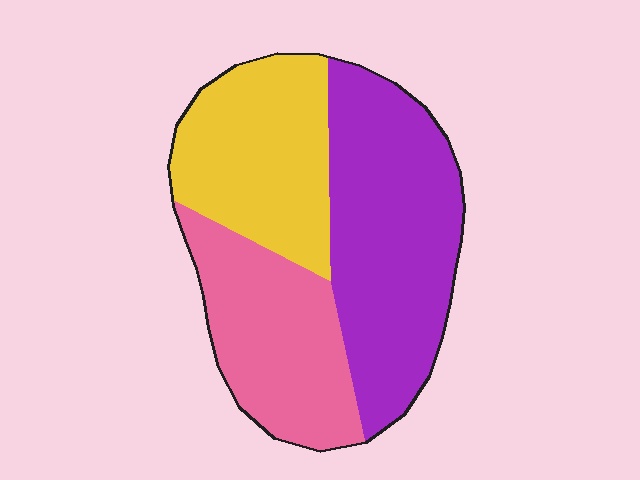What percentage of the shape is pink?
Pink takes up between a quarter and a half of the shape.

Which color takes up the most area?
Purple, at roughly 40%.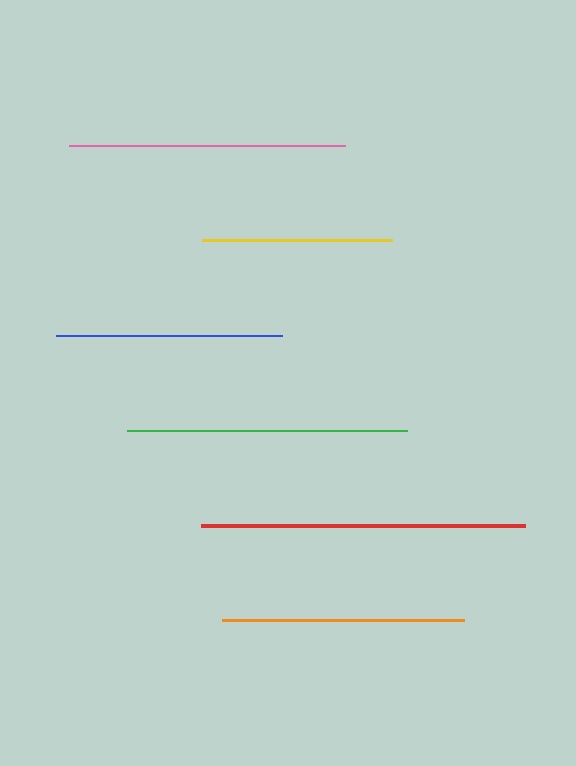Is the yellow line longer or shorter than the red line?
The red line is longer than the yellow line.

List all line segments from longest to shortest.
From longest to shortest: red, green, pink, orange, blue, yellow.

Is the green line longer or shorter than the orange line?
The green line is longer than the orange line.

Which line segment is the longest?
The red line is the longest at approximately 324 pixels.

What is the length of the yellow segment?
The yellow segment is approximately 190 pixels long.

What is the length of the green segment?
The green segment is approximately 280 pixels long.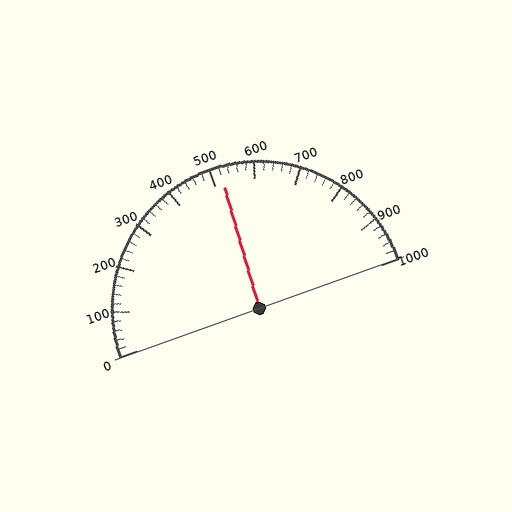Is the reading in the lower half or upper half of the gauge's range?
The reading is in the upper half of the range (0 to 1000).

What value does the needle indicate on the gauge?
The needle indicates approximately 520.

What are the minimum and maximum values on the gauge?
The gauge ranges from 0 to 1000.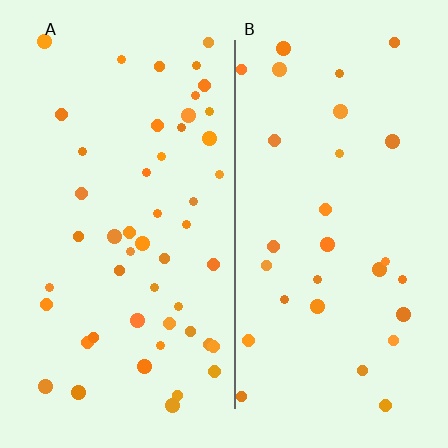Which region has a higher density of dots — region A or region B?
A (the left).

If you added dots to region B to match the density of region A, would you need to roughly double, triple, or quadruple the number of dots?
Approximately double.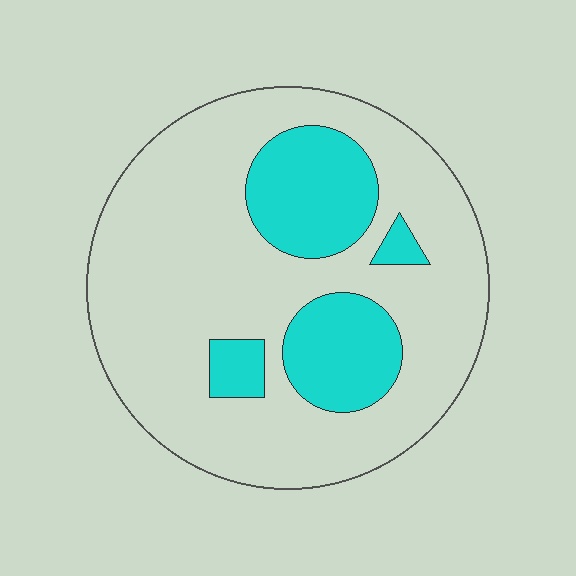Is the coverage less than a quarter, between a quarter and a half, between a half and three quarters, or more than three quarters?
Less than a quarter.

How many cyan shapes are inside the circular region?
4.